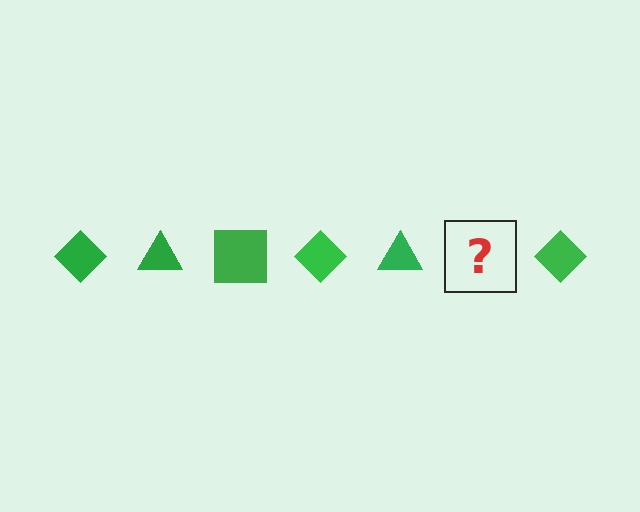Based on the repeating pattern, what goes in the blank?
The blank should be a green square.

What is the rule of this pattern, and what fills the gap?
The rule is that the pattern cycles through diamond, triangle, square shapes in green. The gap should be filled with a green square.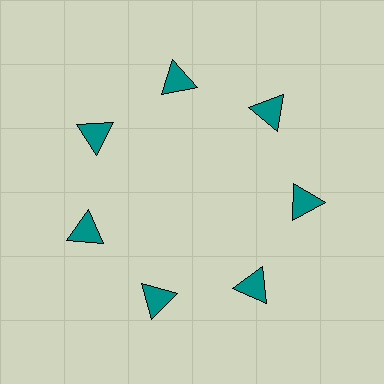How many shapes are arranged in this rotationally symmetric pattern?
There are 7 shapes, arranged in 7 groups of 1.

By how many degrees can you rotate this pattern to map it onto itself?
The pattern maps onto itself every 51 degrees of rotation.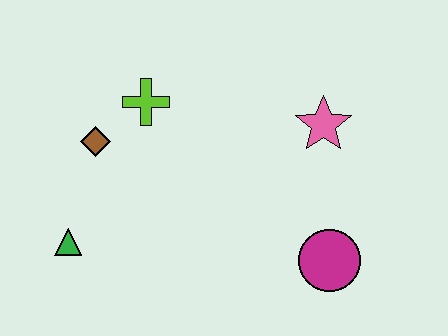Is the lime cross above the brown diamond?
Yes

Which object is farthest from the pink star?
The green triangle is farthest from the pink star.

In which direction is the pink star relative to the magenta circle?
The pink star is above the magenta circle.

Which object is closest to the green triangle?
The brown diamond is closest to the green triangle.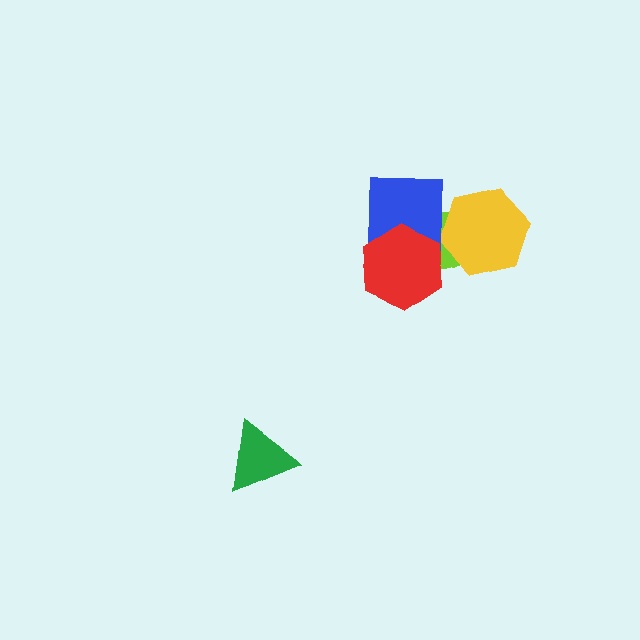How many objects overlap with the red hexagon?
2 objects overlap with the red hexagon.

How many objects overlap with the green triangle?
0 objects overlap with the green triangle.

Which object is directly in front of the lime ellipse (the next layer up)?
The yellow hexagon is directly in front of the lime ellipse.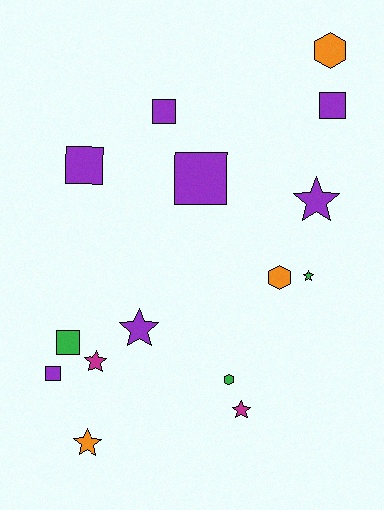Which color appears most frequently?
Purple, with 7 objects.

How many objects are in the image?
There are 15 objects.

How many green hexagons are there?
There is 1 green hexagon.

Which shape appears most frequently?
Square, with 6 objects.